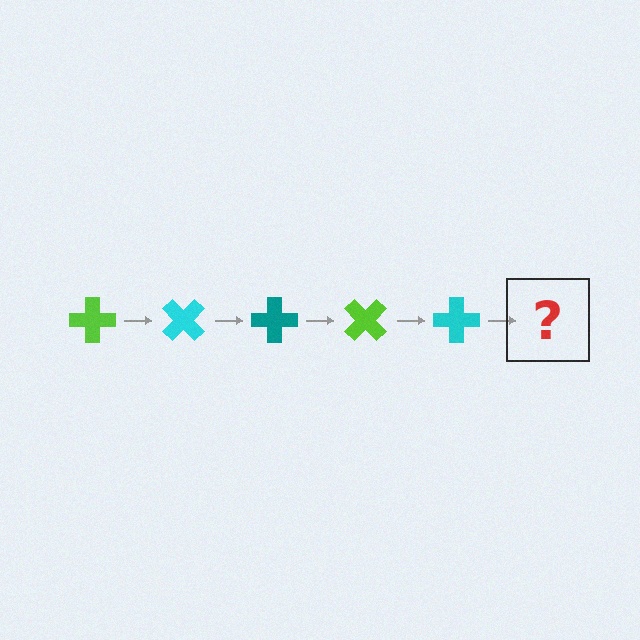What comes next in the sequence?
The next element should be a teal cross, rotated 225 degrees from the start.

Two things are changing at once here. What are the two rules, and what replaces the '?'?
The two rules are that it rotates 45 degrees each step and the color cycles through lime, cyan, and teal. The '?' should be a teal cross, rotated 225 degrees from the start.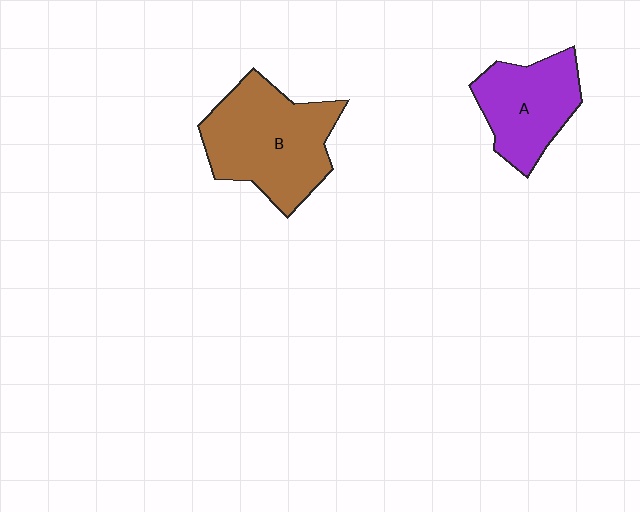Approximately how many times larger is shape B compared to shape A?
Approximately 1.4 times.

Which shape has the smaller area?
Shape A (purple).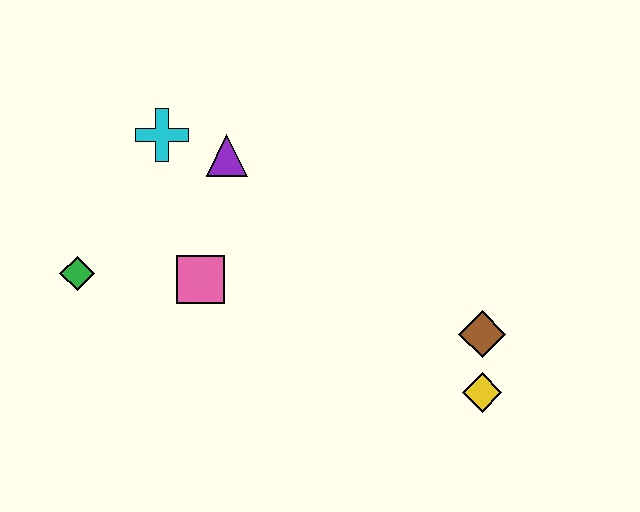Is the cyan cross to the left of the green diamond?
No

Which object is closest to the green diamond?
The pink square is closest to the green diamond.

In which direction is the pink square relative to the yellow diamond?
The pink square is to the left of the yellow diamond.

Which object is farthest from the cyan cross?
The yellow diamond is farthest from the cyan cross.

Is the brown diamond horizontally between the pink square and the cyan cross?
No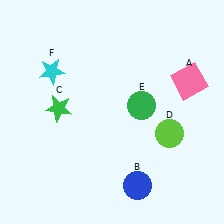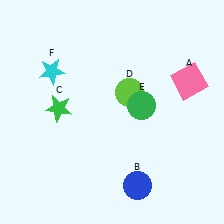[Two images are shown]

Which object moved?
The lime circle (D) moved up.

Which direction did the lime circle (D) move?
The lime circle (D) moved up.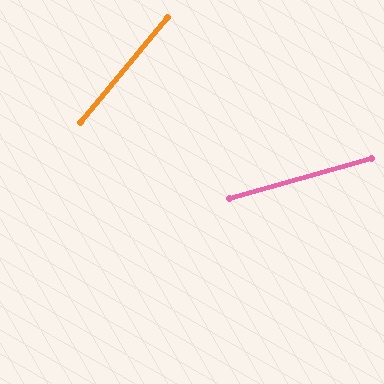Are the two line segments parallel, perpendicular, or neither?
Neither parallel nor perpendicular — they differ by about 35°.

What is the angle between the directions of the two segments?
Approximately 35 degrees.